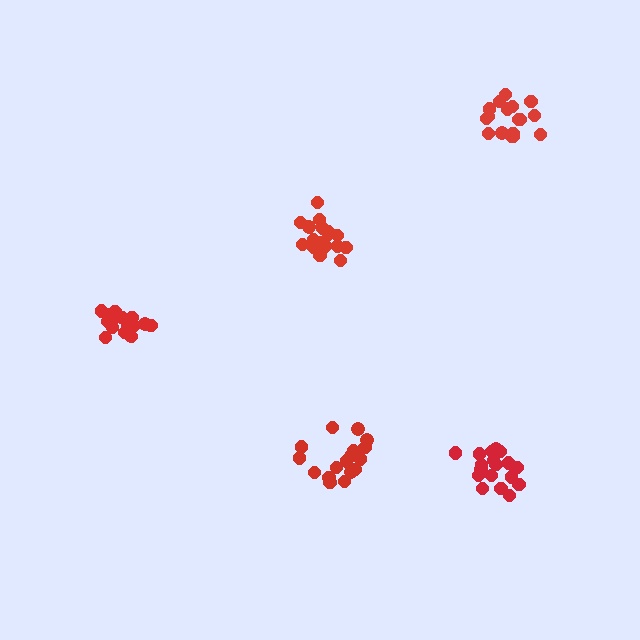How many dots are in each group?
Group 1: 18 dots, Group 2: 18 dots, Group 3: 18 dots, Group 4: 18 dots, Group 5: 17 dots (89 total).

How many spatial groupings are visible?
There are 5 spatial groupings.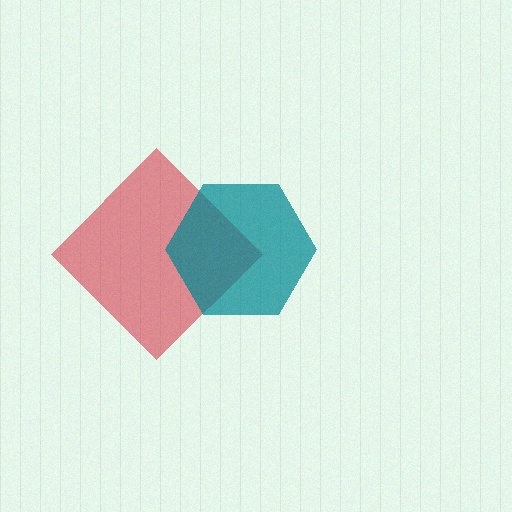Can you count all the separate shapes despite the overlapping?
Yes, there are 2 separate shapes.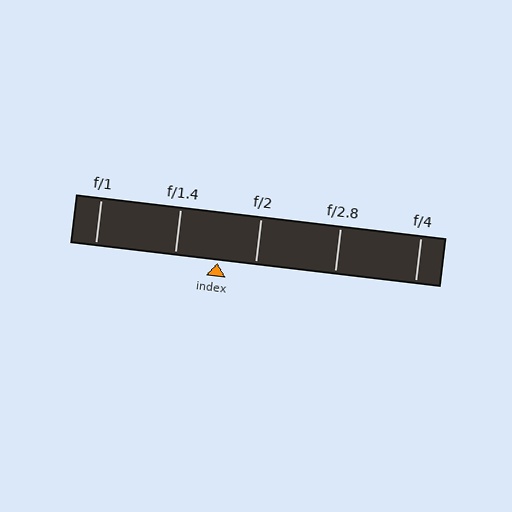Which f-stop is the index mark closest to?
The index mark is closest to f/2.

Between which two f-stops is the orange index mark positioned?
The index mark is between f/1.4 and f/2.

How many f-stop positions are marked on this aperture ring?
There are 5 f-stop positions marked.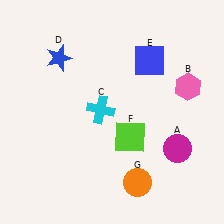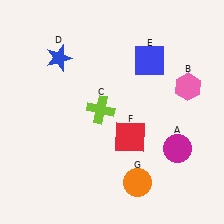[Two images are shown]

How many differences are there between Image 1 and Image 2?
There are 2 differences between the two images.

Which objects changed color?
C changed from cyan to lime. F changed from lime to red.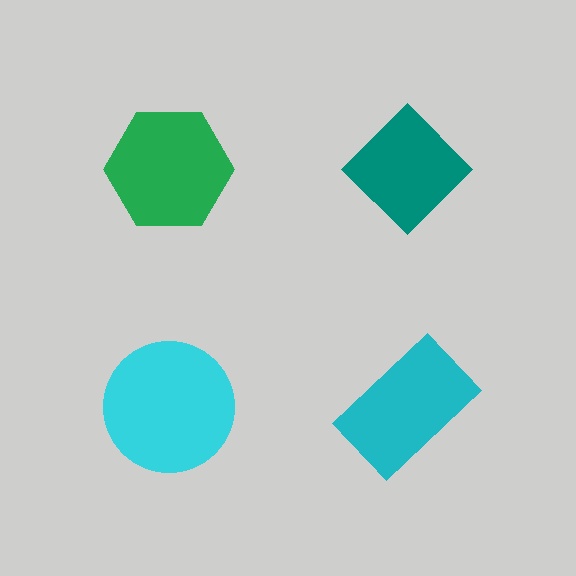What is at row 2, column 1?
A cyan circle.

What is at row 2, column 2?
A cyan rectangle.